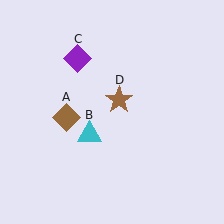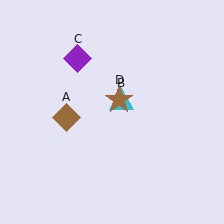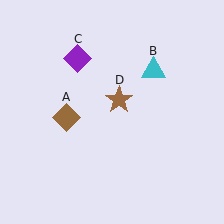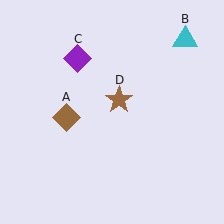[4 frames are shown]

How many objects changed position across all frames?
1 object changed position: cyan triangle (object B).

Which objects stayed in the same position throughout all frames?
Brown diamond (object A) and purple diamond (object C) and brown star (object D) remained stationary.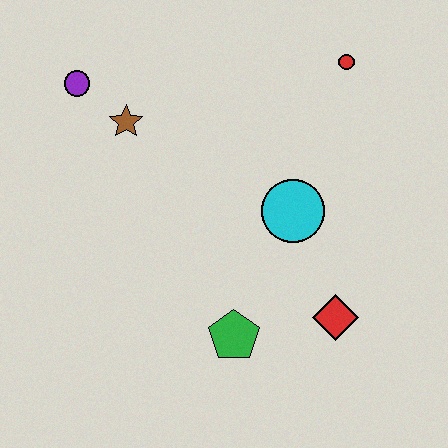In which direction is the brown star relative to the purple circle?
The brown star is to the right of the purple circle.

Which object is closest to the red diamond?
The green pentagon is closest to the red diamond.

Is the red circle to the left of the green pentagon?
No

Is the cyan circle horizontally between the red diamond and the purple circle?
Yes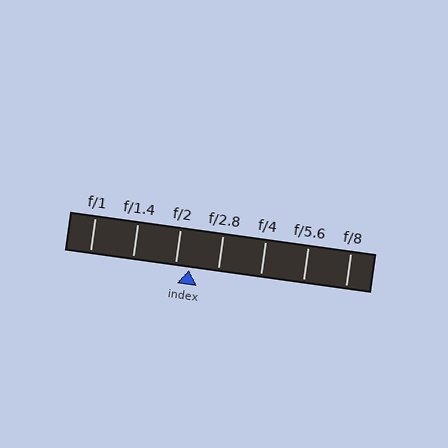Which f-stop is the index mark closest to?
The index mark is closest to f/2.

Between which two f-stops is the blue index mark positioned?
The index mark is between f/2 and f/2.8.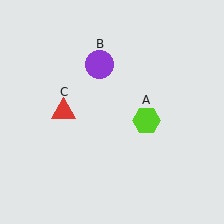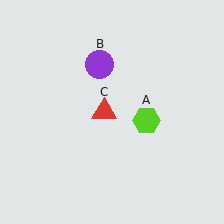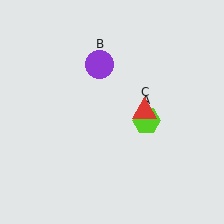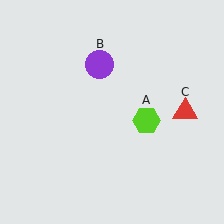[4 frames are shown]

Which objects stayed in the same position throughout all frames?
Lime hexagon (object A) and purple circle (object B) remained stationary.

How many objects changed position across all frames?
1 object changed position: red triangle (object C).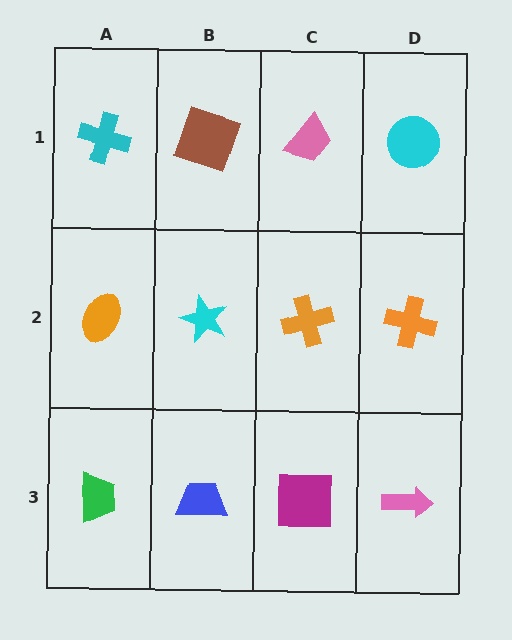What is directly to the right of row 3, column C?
A pink arrow.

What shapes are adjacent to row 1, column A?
An orange ellipse (row 2, column A), a brown square (row 1, column B).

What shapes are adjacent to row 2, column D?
A cyan circle (row 1, column D), a pink arrow (row 3, column D), an orange cross (row 2, column C).